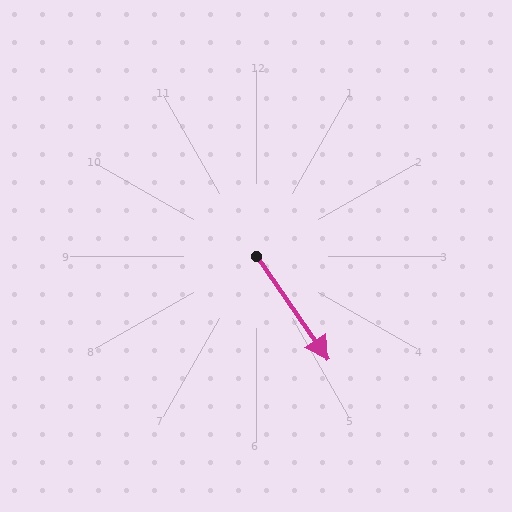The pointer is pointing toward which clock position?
Roughly 5 o'clock.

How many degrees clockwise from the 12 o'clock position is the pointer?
Approximately 145 degrees.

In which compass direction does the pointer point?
Southeast.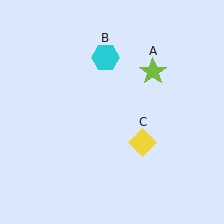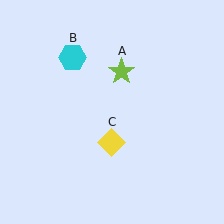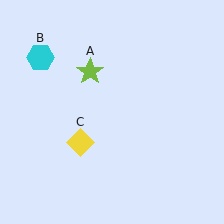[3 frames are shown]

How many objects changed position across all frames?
3 objects changed position: lime star (object A), cyan hexagon (object B), yellow diamond (object C).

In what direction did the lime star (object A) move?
The lime star (object A) moved left.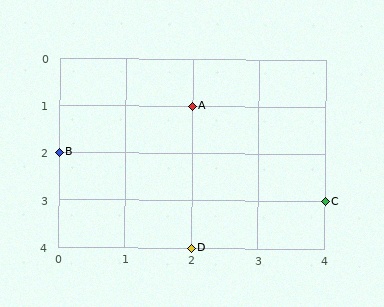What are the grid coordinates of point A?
Point A is at grid coordinates (2, 1).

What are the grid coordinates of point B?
Point B is at grid coordinates (0, 2).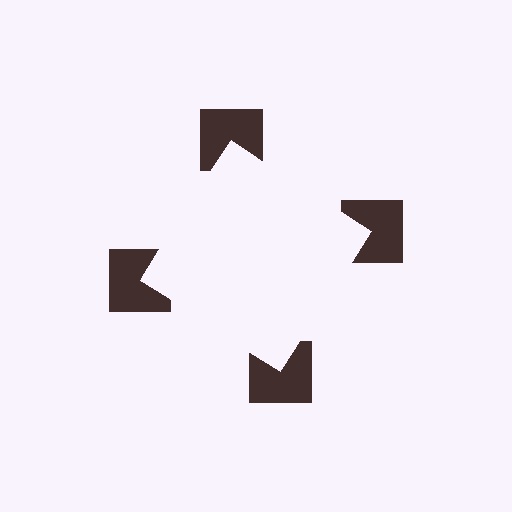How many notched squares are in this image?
There are 4 — one at each vertex of the illusory square.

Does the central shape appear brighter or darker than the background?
It typically appears slightly brighter than the background, even though no actual brightness change is drawn.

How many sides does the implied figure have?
4 sides.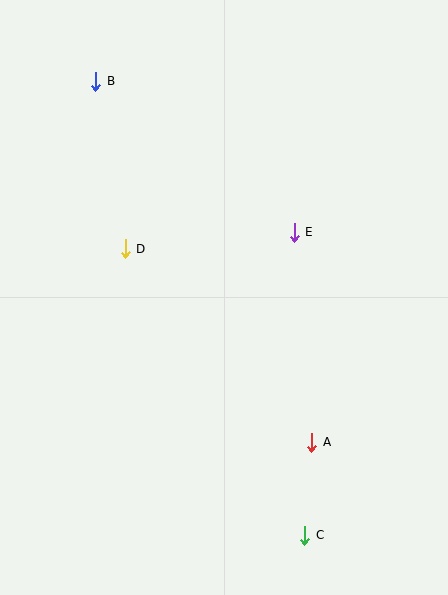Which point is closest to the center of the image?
Point E at (294, 232) is closest to the center.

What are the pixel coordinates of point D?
Point D is at (125, 249).